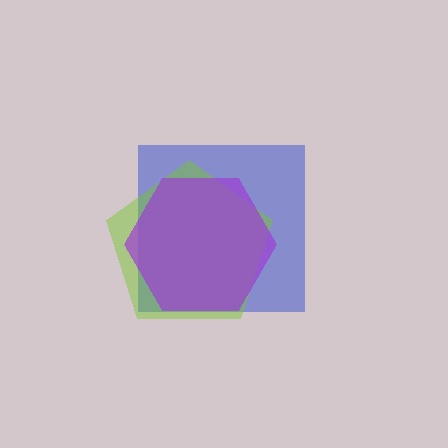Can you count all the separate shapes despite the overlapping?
Yes, there are 3 separate shapes.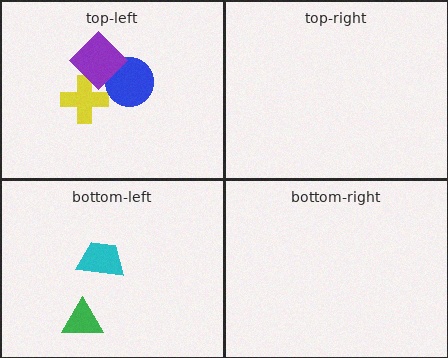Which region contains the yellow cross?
The top-left region.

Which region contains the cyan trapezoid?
The bottom-left region.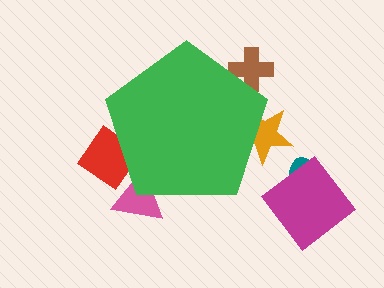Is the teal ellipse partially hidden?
No, the teal ellipse is fully visible.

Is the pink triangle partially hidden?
Yes, the pink triangle is partially hidden behind the green pentagon.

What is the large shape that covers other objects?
A green pentagon.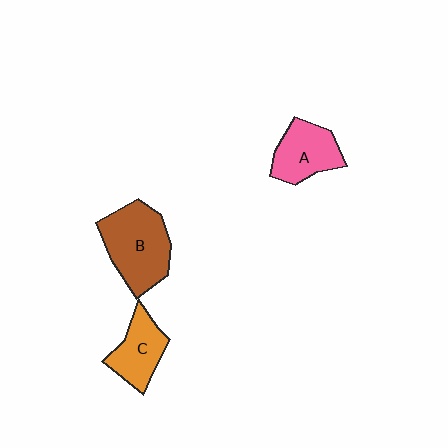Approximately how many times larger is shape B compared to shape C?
Approximately 1.6 times.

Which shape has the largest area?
Shape B (brown).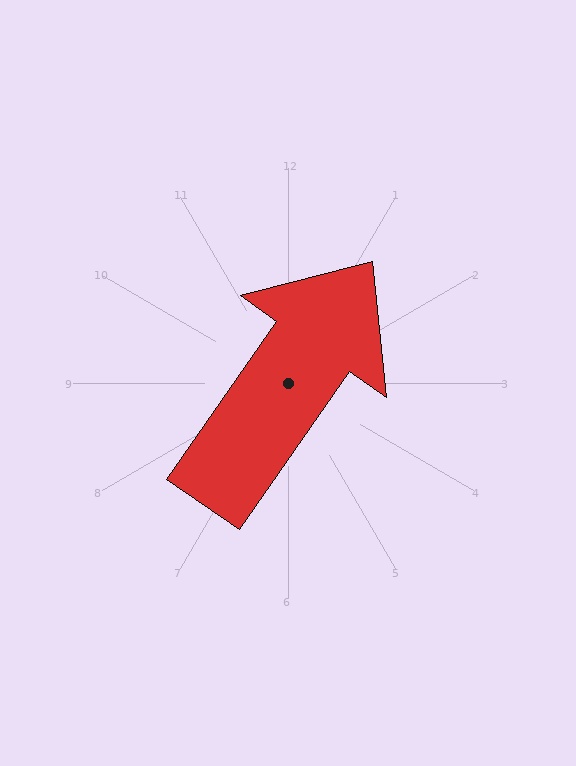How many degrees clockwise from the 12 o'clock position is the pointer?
Approximately 35 degrees.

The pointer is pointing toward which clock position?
Roughly 1 o'clock.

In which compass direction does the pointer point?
Northeast.